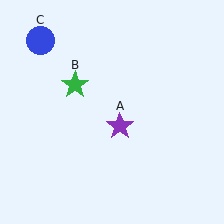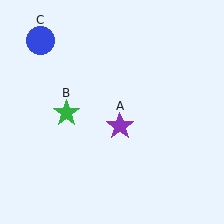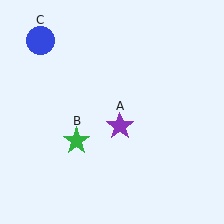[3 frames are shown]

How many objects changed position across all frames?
1 object changed position: green star (object B).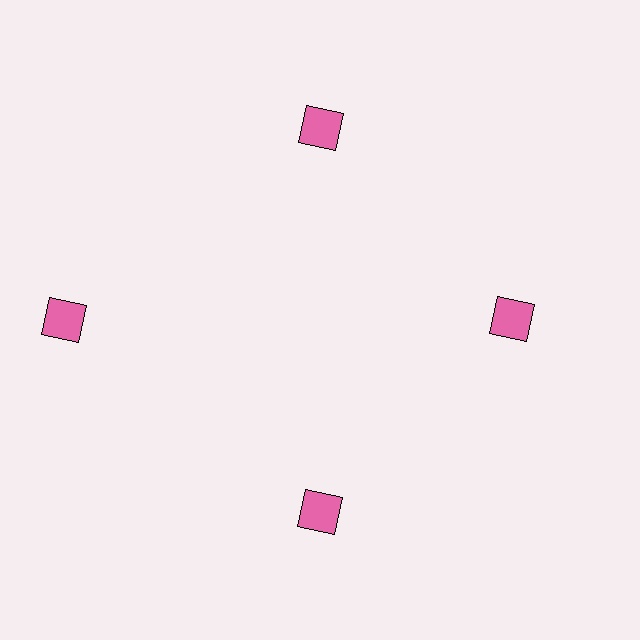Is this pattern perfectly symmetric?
No. The 4 pink squares are arranged in a ring, but one element near the 9 o'clock position is pushed outward from the center, breaking the 4-fold rotational symmetry.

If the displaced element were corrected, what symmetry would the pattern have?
It would have 4-fold rotational symmetry — the pattern would map onto itself every 90 degrees.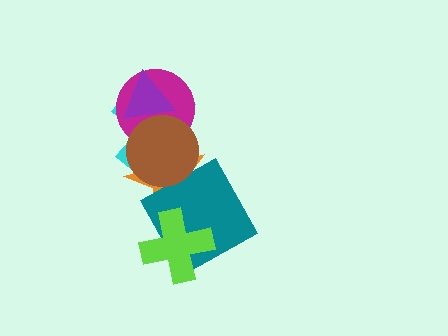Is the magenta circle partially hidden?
Yes, it is partially covered by another shape.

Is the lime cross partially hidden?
No, no other shape covers it.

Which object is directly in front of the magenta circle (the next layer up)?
The brown circle is directly in front of the magenta circle.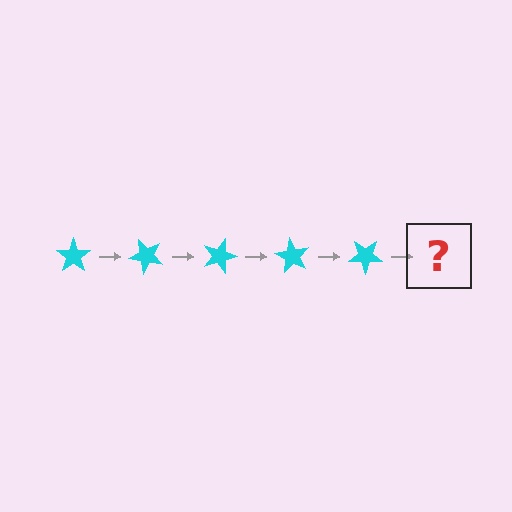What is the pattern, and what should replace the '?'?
The pattern is that the star rotates 45 degrees each step. The '?' should be a cyan star rotated 225 degrees.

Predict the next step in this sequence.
The next step is a cyan star rotated 225 degrees.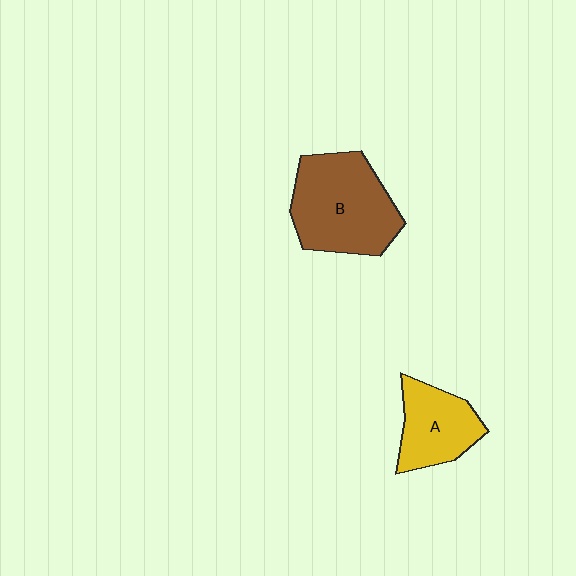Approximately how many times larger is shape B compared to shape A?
Approximately 1.6 times.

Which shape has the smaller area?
Shape A (yellow).